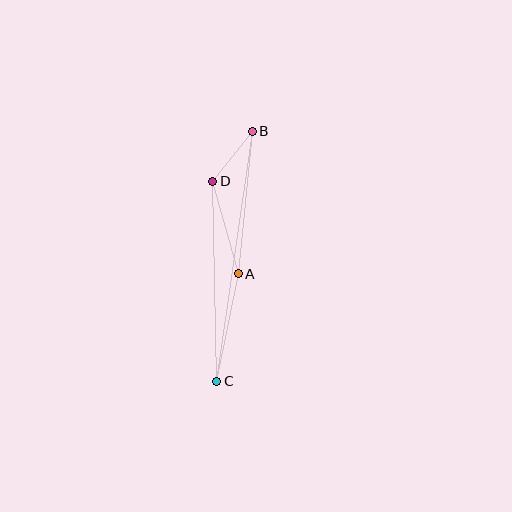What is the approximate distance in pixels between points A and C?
The distance between A and C is approximately 109 pixels.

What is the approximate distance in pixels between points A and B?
The distance between A and B is approximately 143 pixels.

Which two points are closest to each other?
Points B and D are closest to each other.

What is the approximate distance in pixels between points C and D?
The distance between C and D is approximately 200 pixels.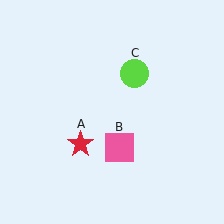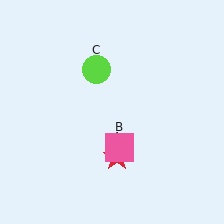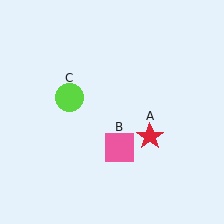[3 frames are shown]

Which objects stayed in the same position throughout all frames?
Pink square (object B) remained stationary.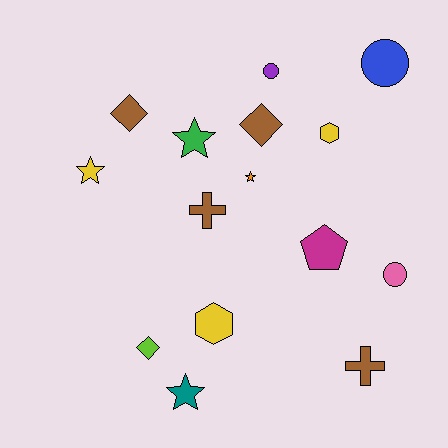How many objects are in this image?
There are 15 objects.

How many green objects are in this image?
There is 1 green object.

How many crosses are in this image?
There are 2 crosses.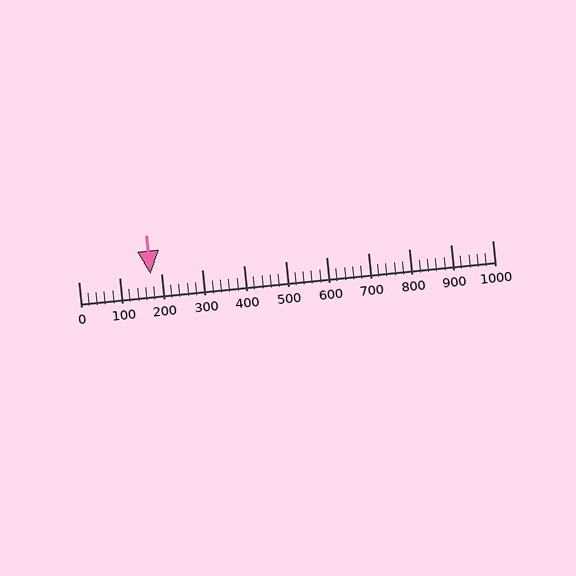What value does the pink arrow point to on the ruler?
The pink arrow points to approximately 174.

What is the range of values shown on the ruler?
The ruler shows values from 0 to 1000.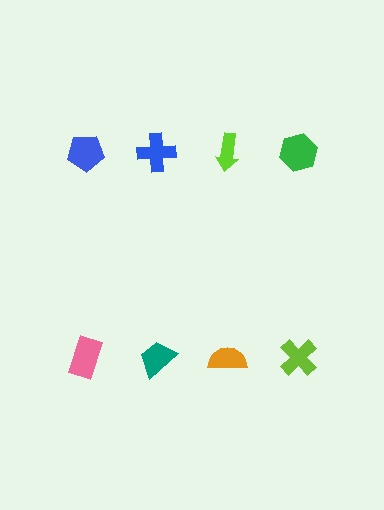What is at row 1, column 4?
A green hexagon.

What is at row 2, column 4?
A lime cross.